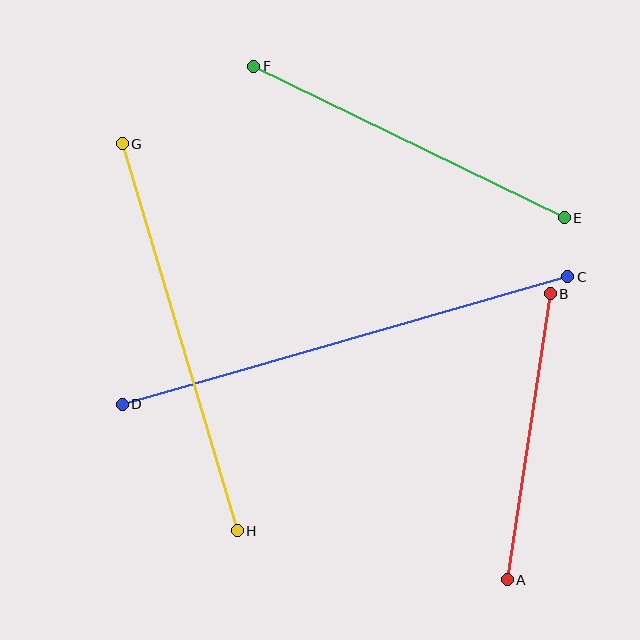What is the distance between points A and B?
The distance is approximately 289 pixels.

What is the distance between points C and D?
The distance is approximately 464 pixels.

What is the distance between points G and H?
The distance is approximately 404 pixels.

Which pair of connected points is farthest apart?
Points C and D are farthest apart.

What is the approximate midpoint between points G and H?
The midpoint is at approximately (180, 337) pixels.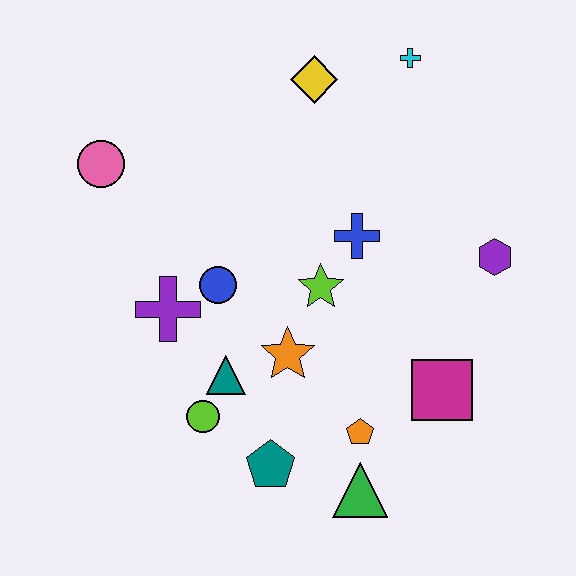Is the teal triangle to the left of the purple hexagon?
Yes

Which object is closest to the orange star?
The teal triangle is closest to the orange star.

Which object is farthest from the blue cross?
The pink circle is farthest from the blue cross.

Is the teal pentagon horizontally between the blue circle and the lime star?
Yes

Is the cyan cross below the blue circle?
No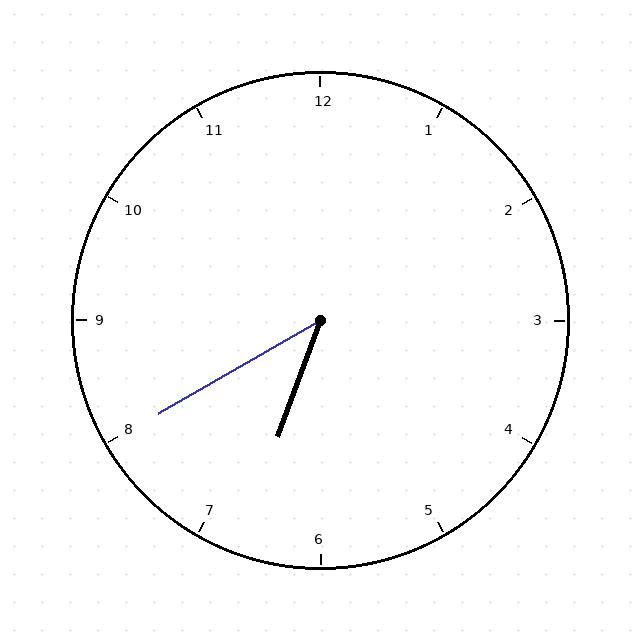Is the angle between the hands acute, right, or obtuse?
It is acute.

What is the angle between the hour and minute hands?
Approximately 40 degrees.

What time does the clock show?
6:40.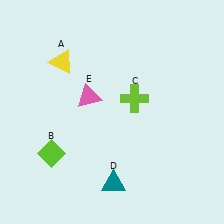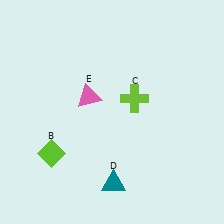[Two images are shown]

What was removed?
The yellow triangle (A) was removed in Image 2.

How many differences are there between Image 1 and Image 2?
There is 1 difference between the two images.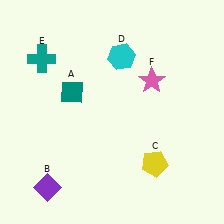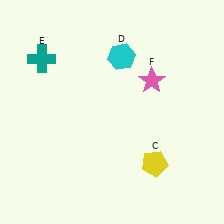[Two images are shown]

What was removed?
The purple diamond (B), the teal diamond (A) were removed in Image 2.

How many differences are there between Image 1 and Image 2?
There are 2 differences between the two images.